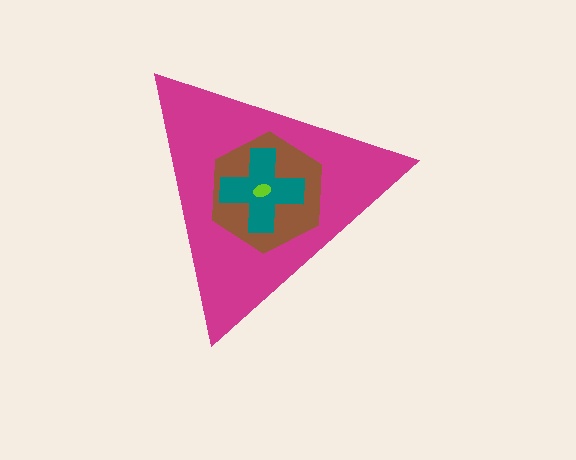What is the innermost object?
The lime ellipse.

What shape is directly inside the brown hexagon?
The teal cross.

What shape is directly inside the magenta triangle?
The brown hexagon.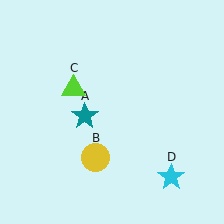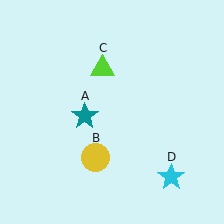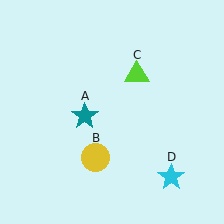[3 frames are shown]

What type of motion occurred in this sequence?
The lime triangle (object C) rotated clockwise around the center of the scene.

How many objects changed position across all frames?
1 object changed position: lime triangle (object C).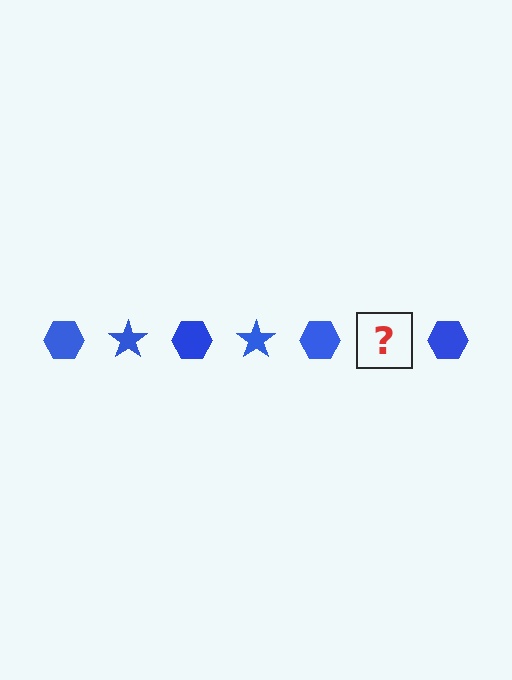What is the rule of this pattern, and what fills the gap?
The rule is that the pattern cycles through hexagon, star shapes in blue. The gap should be filled with a blue star.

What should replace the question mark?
The question mark should be replaced with a blue star.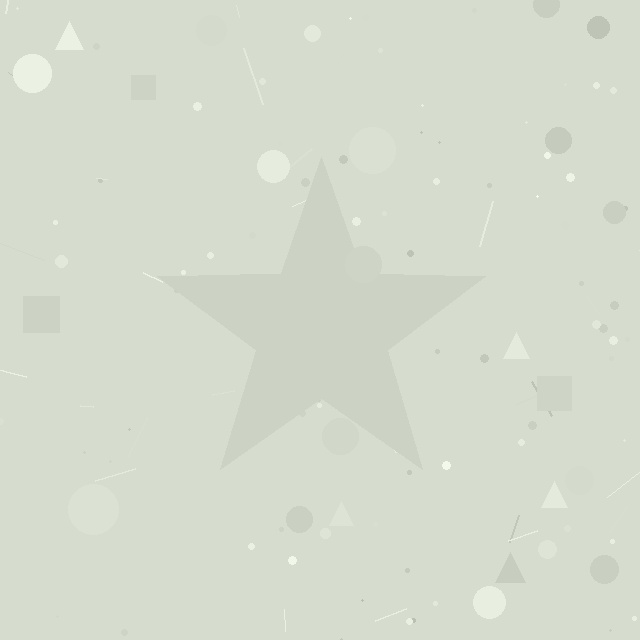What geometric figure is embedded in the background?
A star is embedded in the background.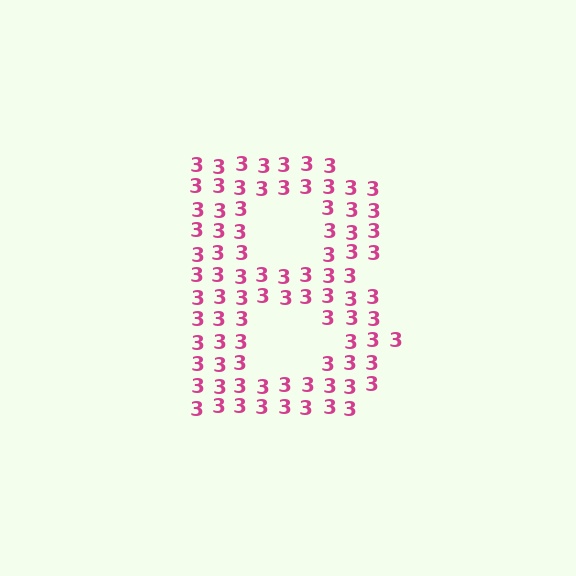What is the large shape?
The large shape is the letter B.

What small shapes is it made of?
It is made of small digit 3's.